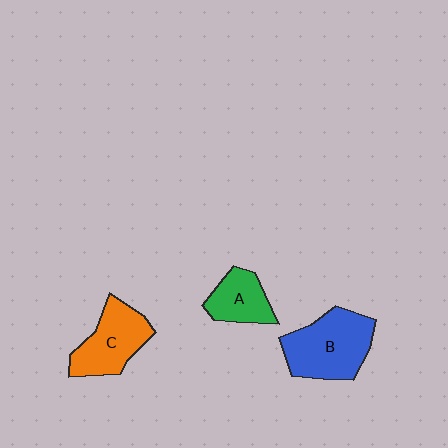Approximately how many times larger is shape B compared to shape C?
Approximately 1.3 times.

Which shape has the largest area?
Shape B (blue).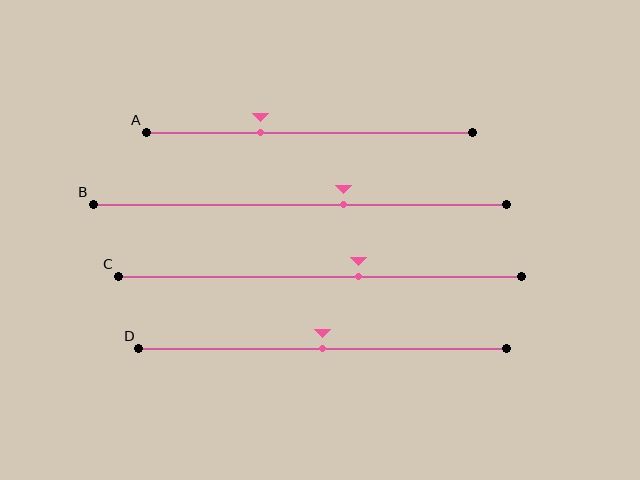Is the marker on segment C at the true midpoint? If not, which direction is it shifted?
No, the marker on segment C is shifted to the right by about 10% of the segment length.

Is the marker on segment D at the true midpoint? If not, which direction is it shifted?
Yes, the marker on segment D is at the true midpoint.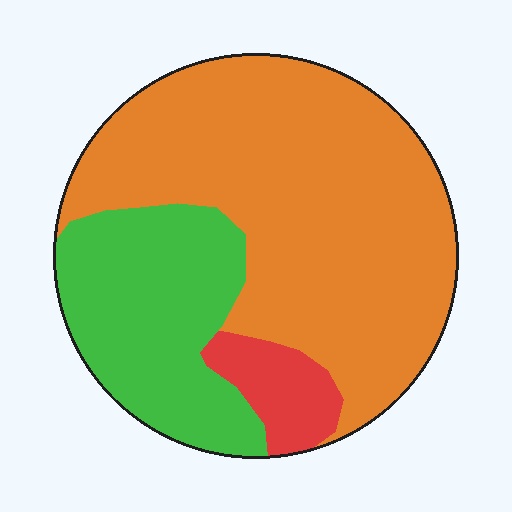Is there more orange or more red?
Orange.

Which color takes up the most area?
Orange, at roughly 65%.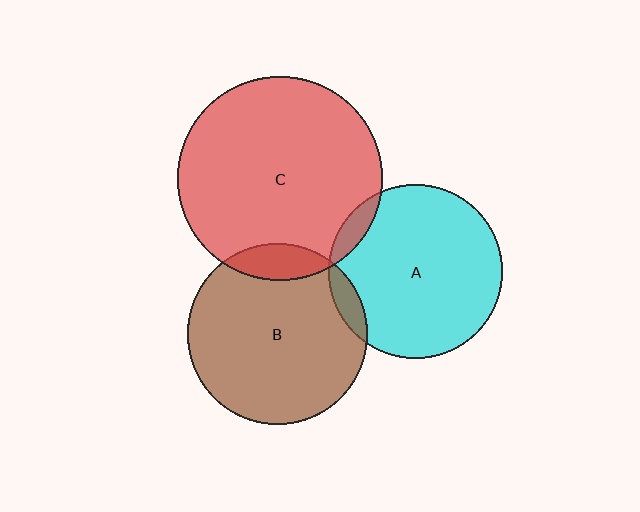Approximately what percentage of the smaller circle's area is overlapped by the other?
Approximately 10%.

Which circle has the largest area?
Circle C (red).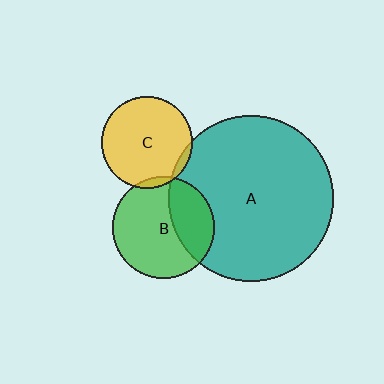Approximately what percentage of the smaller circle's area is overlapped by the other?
Approximately 5%.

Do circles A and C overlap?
Yes.